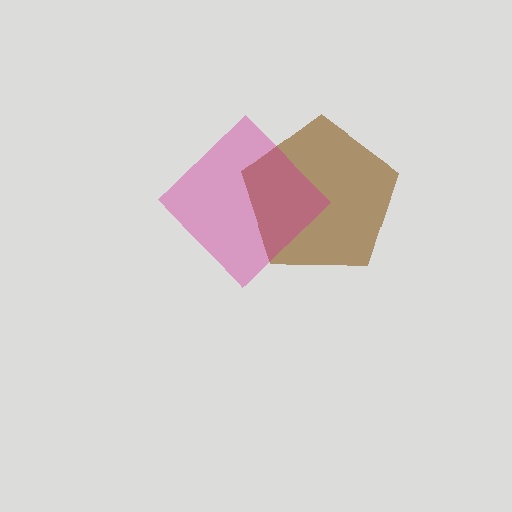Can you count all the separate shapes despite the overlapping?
Yes, there are 2 separate shapes.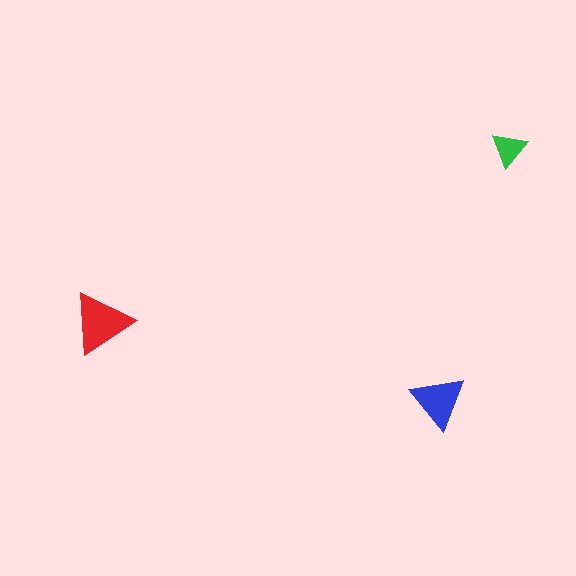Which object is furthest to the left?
The red triangle is leftmost.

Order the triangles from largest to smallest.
the red one, the blue one, the green one.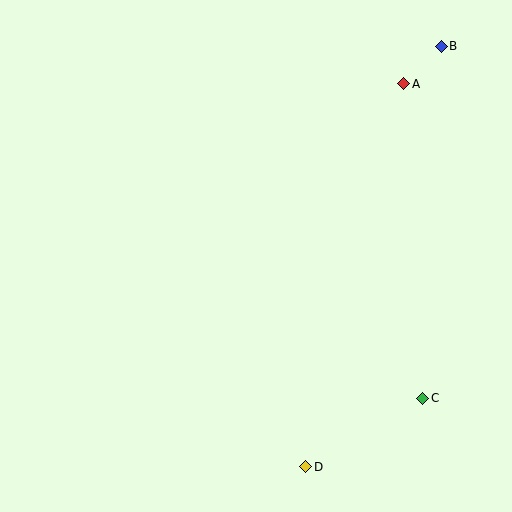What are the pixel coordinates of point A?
Point A is at (404, 84).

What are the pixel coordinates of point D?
Point D is at (306, 467).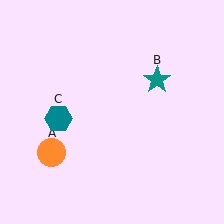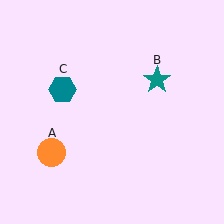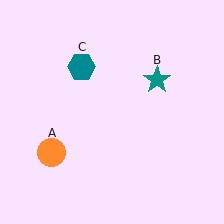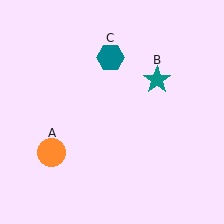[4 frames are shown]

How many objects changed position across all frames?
1 object changed position: teal hexagon (object C).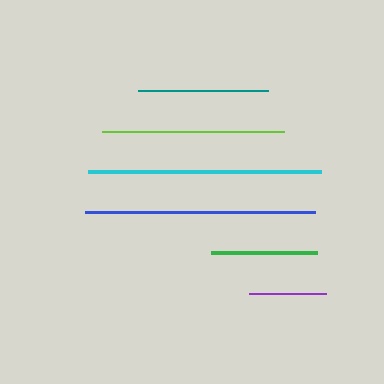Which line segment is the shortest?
The purple line is the shortest at approximately 77 pixels.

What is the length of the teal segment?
The teal segment is approximately 130 pixels long.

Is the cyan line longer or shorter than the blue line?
The cyan line is longer than the blue line.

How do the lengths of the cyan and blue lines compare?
The cyan and blue lines are approximately the same length.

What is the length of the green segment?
The green segment is approximately 106 pixels long.